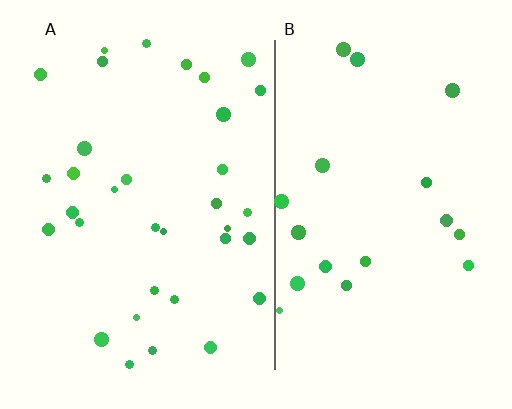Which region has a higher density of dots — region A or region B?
A (the left).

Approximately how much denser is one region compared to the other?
Approximately 1.9× — region A over region B.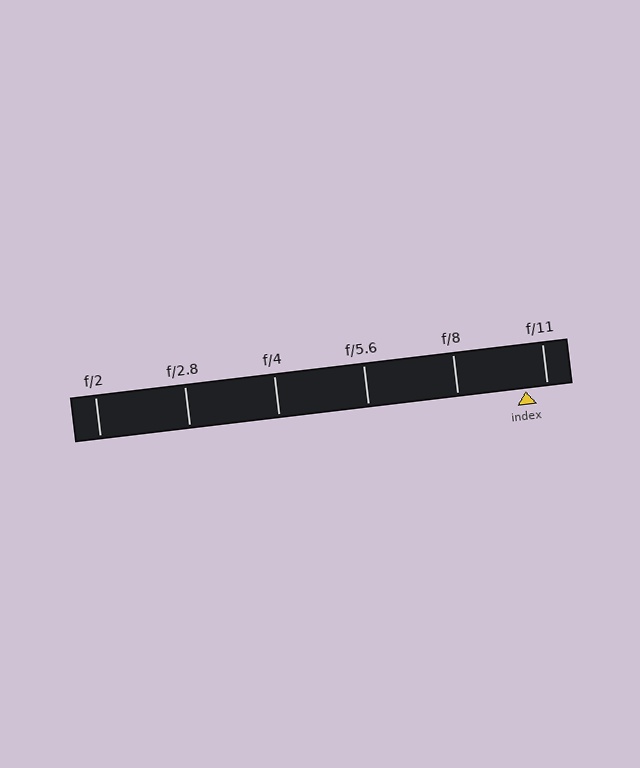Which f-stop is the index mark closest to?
The index mark is closest to f/11.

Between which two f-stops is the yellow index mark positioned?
The index mark is between f/8 and f/11.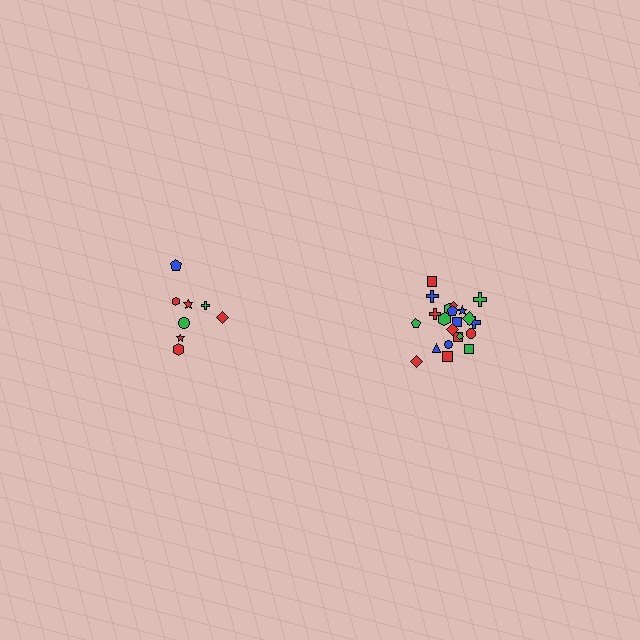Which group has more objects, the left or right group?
The right group.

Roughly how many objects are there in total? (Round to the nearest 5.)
Roughly 30 objects in total.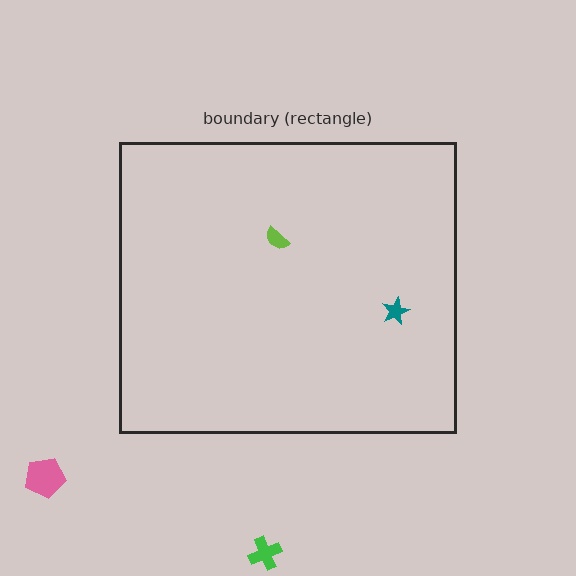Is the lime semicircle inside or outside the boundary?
Inside.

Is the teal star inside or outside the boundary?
Inside.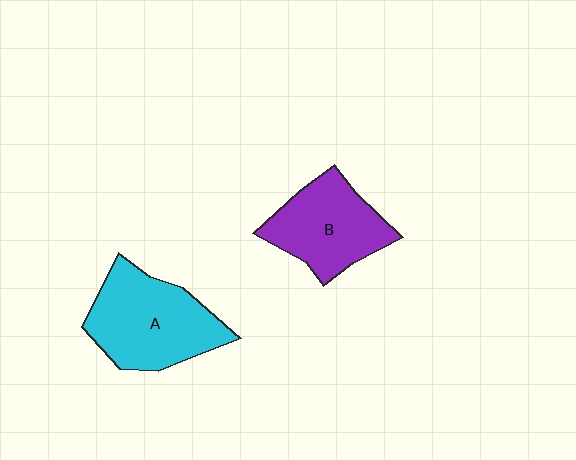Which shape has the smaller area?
Shape B (purple).